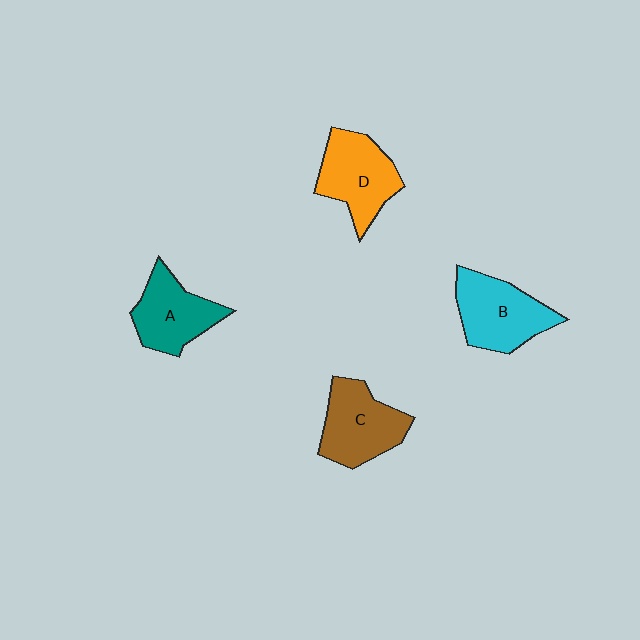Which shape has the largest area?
Shape B (cyan).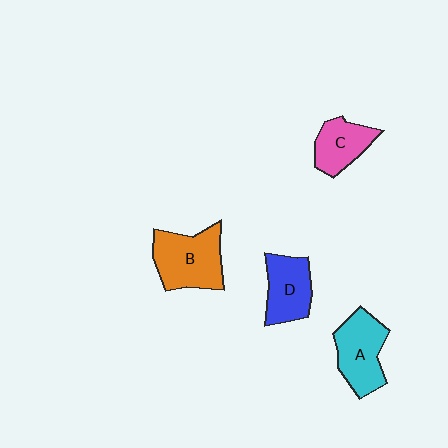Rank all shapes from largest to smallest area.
From largest to smallest: B (orange), A (cyan), D (blue), C (pink).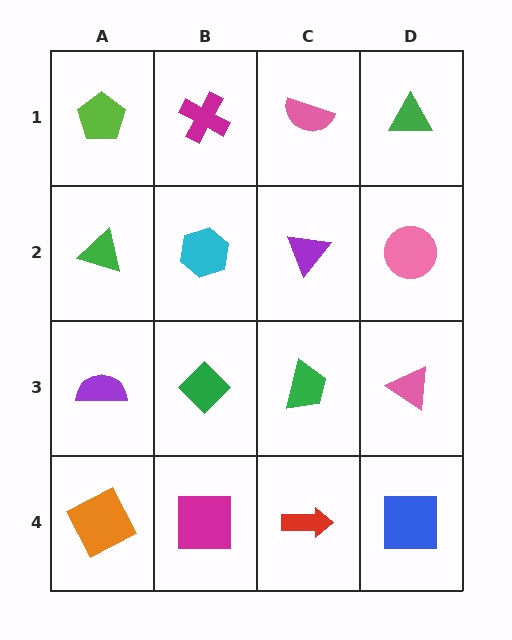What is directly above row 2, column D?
A green triangle.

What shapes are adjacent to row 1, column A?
A green triangle (row 2, column A), a magenta cross (row 1, column B).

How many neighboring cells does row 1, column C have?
3.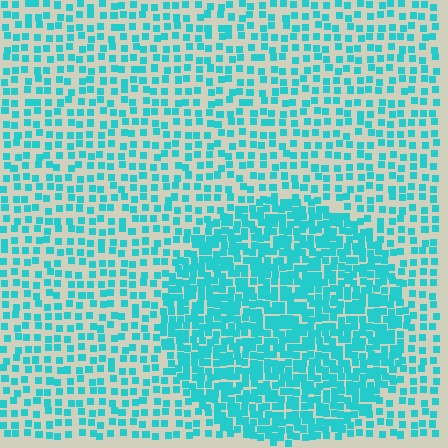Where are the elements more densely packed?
The elements are more densely packed inside the circle boundary.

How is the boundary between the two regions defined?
The boundary is defined by a change in element density (approximately 2.1x ratio). All elements are the same color, size, and shape.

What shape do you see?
I see a circle.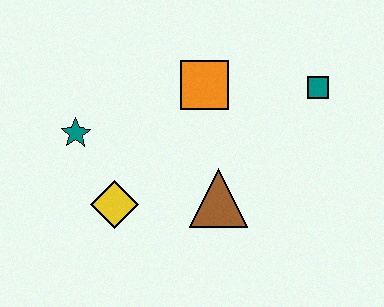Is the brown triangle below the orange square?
Yes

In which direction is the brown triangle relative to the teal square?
The brown triangle is below the teal square.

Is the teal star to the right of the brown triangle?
No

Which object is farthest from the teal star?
The teal square is farthest from the teal star.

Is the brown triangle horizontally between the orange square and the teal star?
No